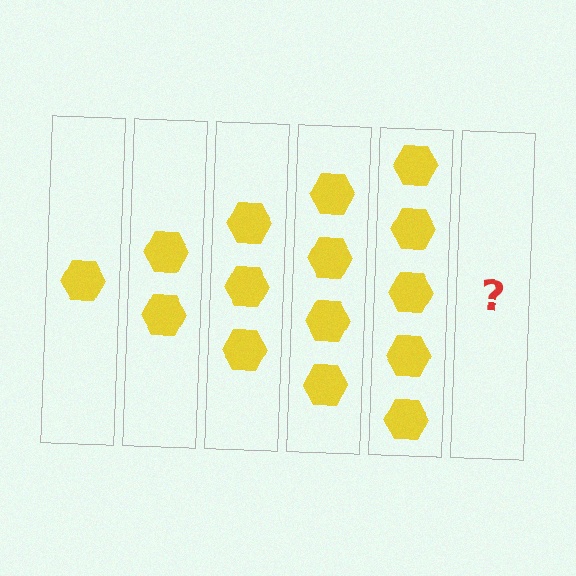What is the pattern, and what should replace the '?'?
The pattern is that each step adds one more hexagon. The '?' should be 6 hexagons.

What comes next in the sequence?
The next element should be 6 hexagons.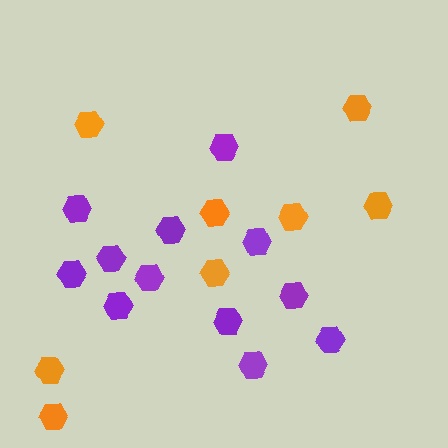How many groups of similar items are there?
There are 2 groups: one group of purple hexagons (12) and one group of orange hexagons (8).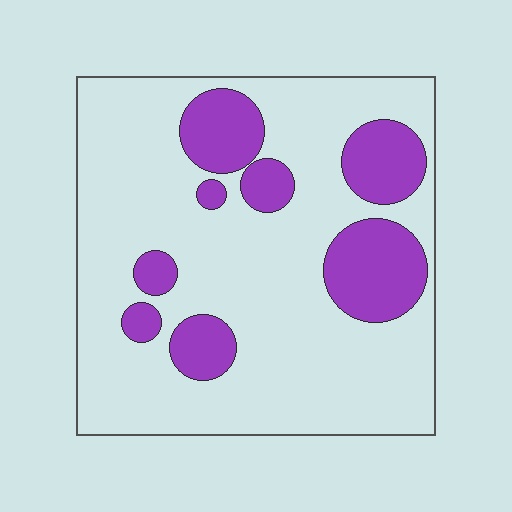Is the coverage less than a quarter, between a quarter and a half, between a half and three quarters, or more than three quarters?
Less than a quarter.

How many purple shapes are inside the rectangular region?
8.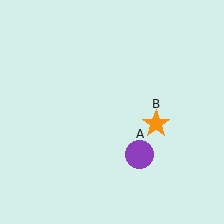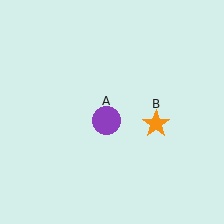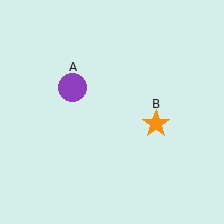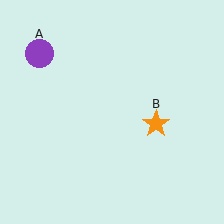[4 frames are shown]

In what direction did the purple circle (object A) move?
The purple circle (object A) moved up and to the left.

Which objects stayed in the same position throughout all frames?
Orange star (object B) remained stationary.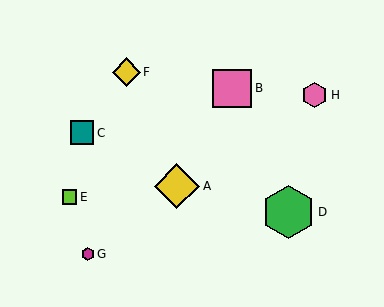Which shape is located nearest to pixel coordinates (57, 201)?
The lime square (labeled E) at (70, 197) is nearest to that location.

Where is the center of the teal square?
The center of the teal square is at (82, 133).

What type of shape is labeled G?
Shape G is a magenta hexagon.